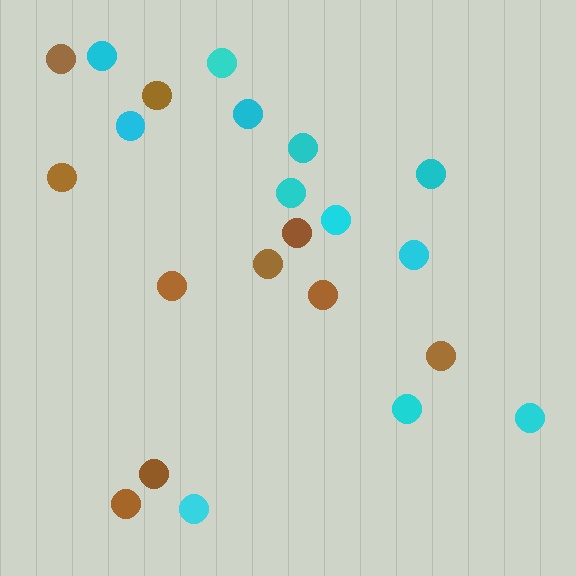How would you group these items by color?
There are 2 groups: one group of cyan circles (12) and one group of brown circles (10).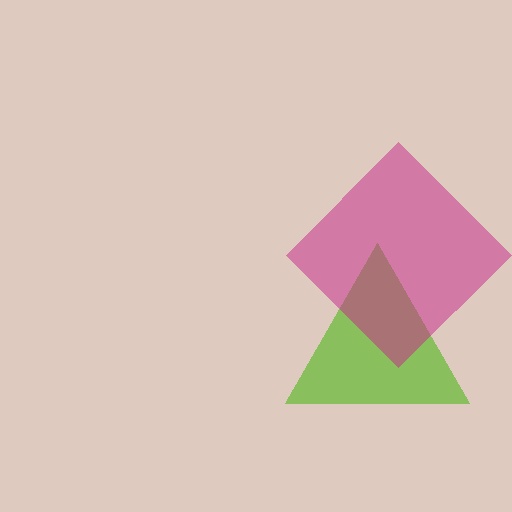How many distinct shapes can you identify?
There are 2 distinct shapes: a lime triangle, a magenta diamond.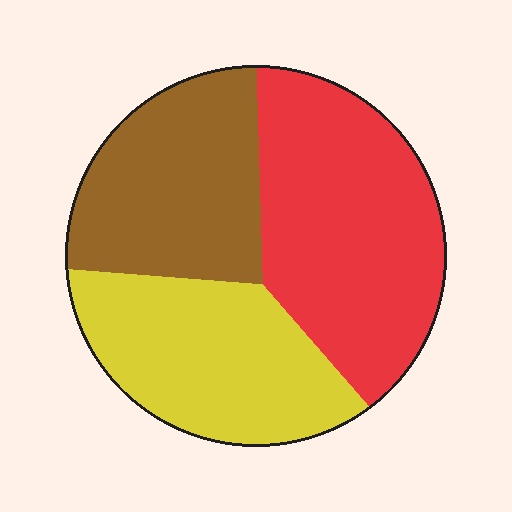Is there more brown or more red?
Red.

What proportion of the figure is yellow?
Yellow takes up about one third (1/3) of the figure.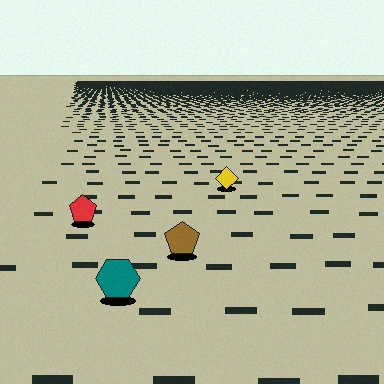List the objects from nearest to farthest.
From nearest to farthest: the teal hexagon, the brown pentagon, the red pentagon, the yellow diamond.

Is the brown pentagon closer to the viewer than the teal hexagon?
No. The teal hexagon is closer — you can tell from the texture gradient: the ground texture is coarser near it.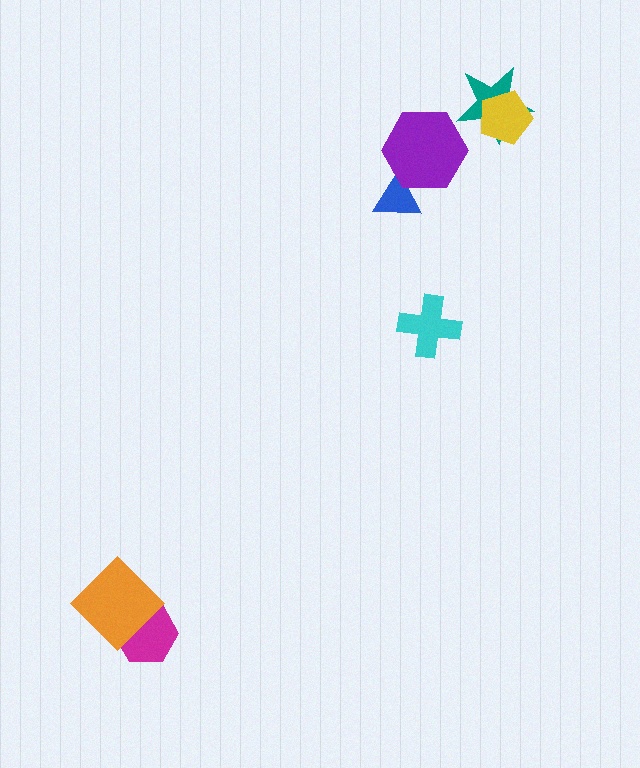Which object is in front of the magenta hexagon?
The orange diamond is in front of the magenta hexagon.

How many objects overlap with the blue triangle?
1 object overlaps with the blue triangle.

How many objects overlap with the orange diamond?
1 object overlaps with the orange diamond.